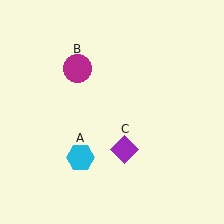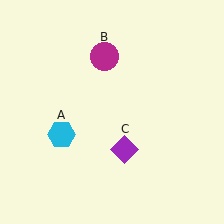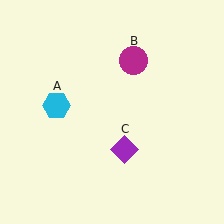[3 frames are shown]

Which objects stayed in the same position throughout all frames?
Purple diamond (object C) remained stationary.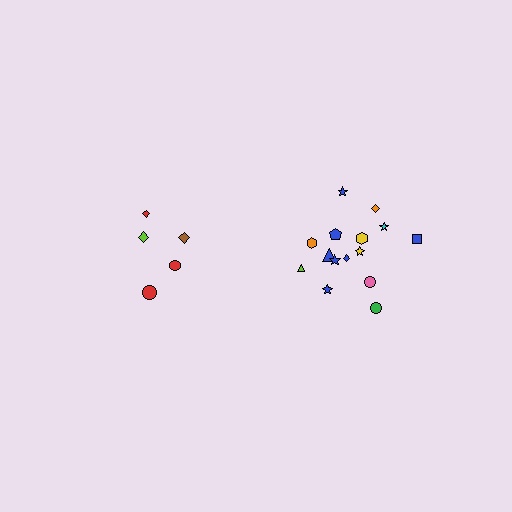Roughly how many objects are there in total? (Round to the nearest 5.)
Roughly 20 objects in total.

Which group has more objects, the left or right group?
The right group.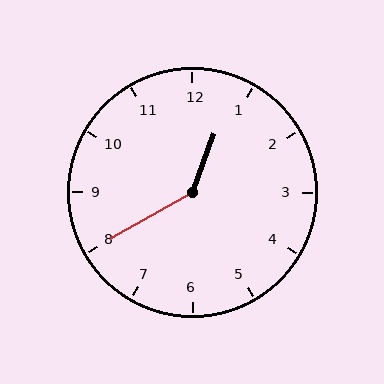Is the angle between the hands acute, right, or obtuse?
It is obtuse.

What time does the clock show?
12:40.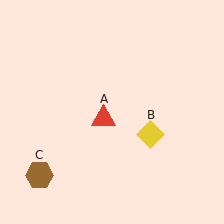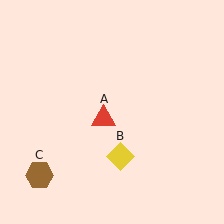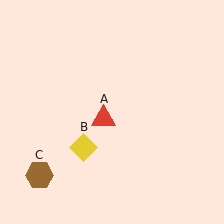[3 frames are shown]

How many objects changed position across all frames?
1 object changed position: yellow diamond (object B).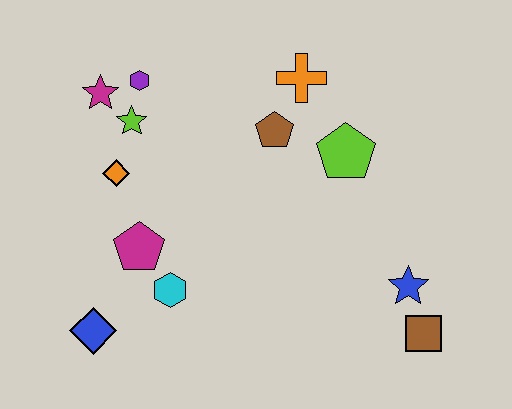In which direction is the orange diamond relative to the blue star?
The orange diamond is to the left of the blue star.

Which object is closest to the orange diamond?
The lime star is closest to the orange diamond.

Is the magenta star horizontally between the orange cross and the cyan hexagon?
No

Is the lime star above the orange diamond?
Yes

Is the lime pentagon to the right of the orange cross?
Yes